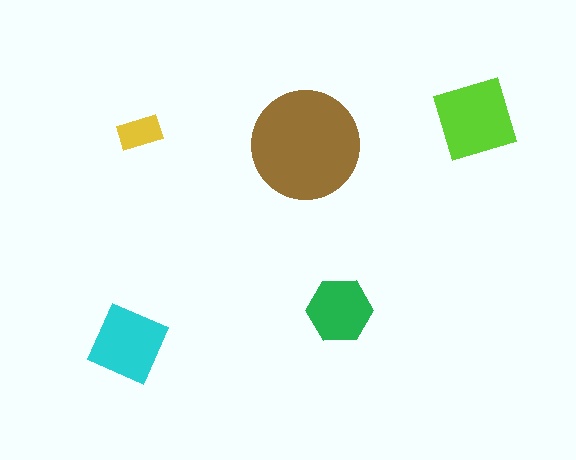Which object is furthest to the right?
The lime diamond is rightmost.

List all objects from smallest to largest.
The yellow rectangle, the green hexagon, the cyan square, the lime diamond, the brown circle.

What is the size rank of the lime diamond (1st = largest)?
2nd.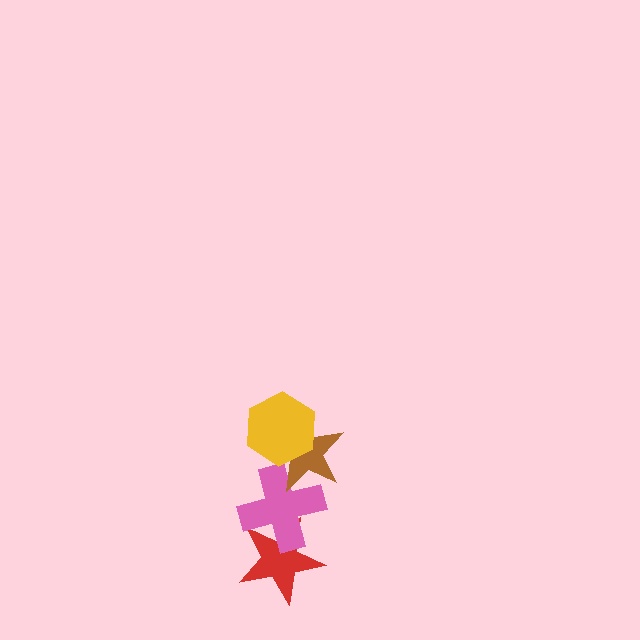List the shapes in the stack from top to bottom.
From top to bottom: the yellow hexagon, the brown star, the pink cross, the red star.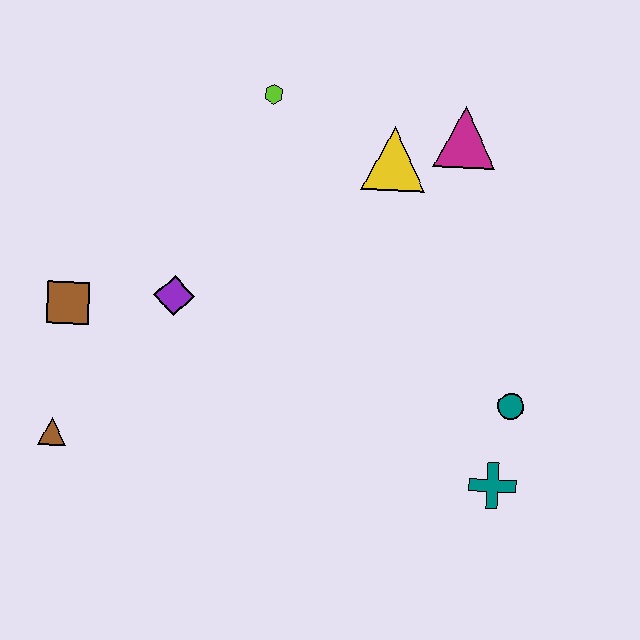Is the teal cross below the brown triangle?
Yes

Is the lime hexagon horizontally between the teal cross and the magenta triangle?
No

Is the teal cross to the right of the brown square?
Yes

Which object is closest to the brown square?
The purple diamond is closest to the brown square.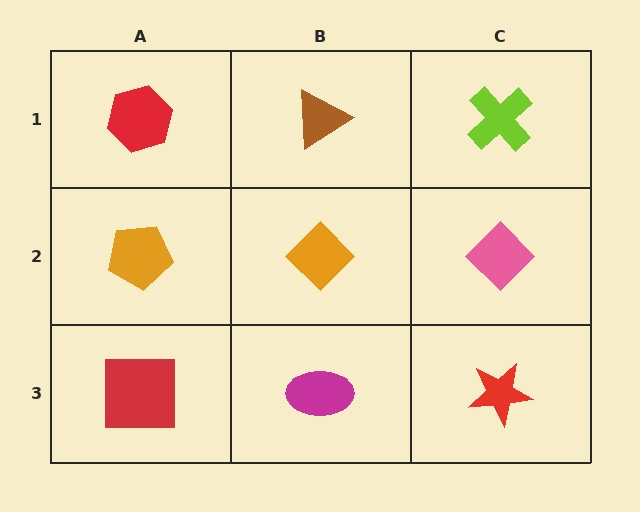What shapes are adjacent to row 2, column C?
A lime cross (row 1, column C), a red star (row 3, column C), an orange diamond (row 2, column B).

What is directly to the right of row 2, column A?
An orange diamond.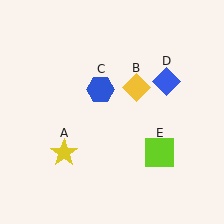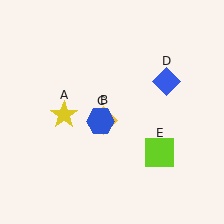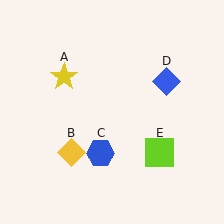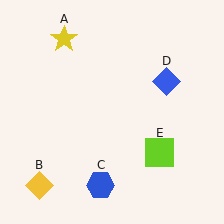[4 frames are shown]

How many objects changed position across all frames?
3 objects changed position: yellow star (object A), yellow diamond (object B), blue hexagon (object C).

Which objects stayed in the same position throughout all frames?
Blue diamond (object D) and lime square (object E) remained stationary.